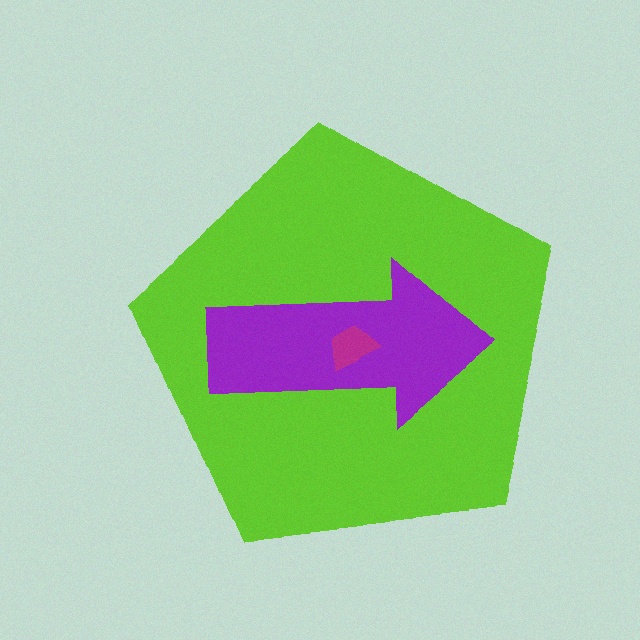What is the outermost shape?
The lime pentagon.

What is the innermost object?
The magenta trapezoid.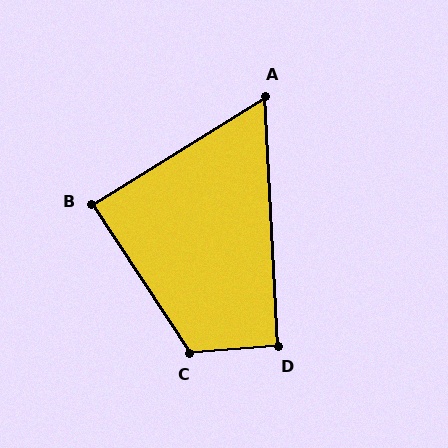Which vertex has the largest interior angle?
C, at approximately 119 degrees.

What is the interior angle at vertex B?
Approximately 89 degrees (approximately right).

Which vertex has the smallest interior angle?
A, at approximately 61 degrees.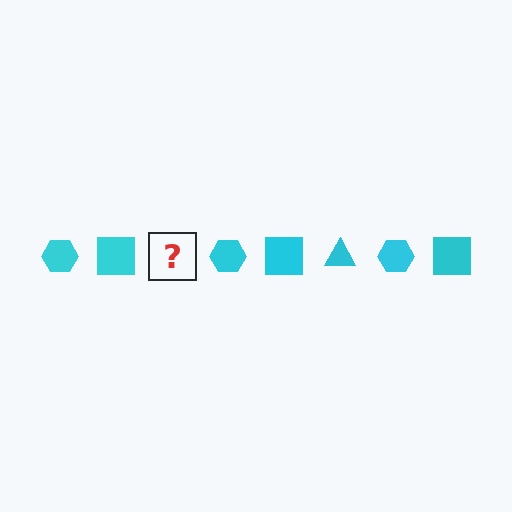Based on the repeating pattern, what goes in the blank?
The blank should be a cyan triangle.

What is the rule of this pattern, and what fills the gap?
The rule is that the pattern cycles through hexagon, square, triangle shapes in cyan. The gap should be filled with a cyan triangle.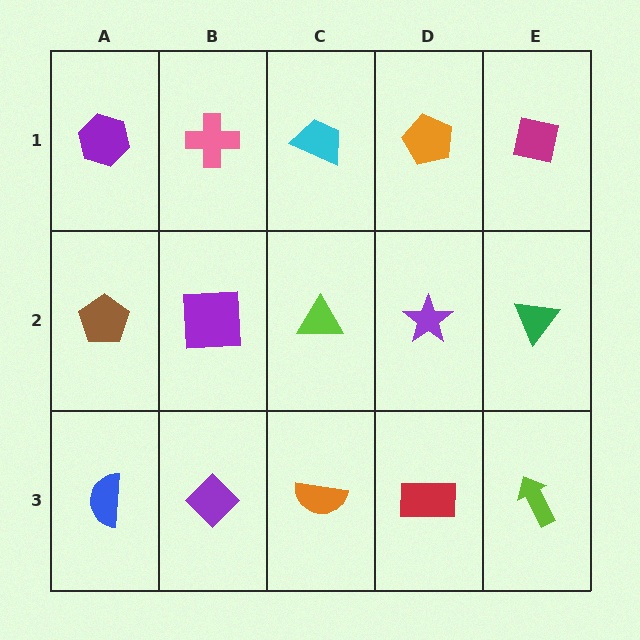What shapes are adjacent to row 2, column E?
A magenta square (row 1, column E), a lime arrow (row 3, column E), a purple star (row 2, column D).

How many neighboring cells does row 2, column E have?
3.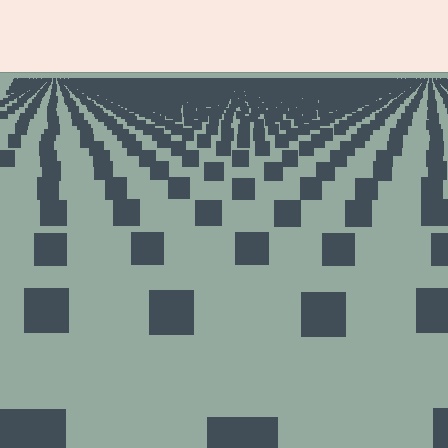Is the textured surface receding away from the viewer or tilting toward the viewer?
The surface is receding away from the viewer. Texture elements get smaller and denser toward the top.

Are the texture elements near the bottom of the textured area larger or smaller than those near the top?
Larger. Near the bottom, elements are closer to the viewer and appear at a bigger on-screen size.